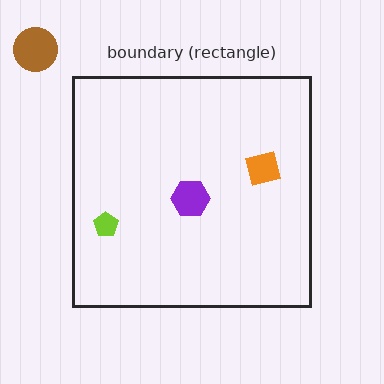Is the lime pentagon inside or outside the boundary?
Inside.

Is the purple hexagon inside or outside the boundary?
Inside.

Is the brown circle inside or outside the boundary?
Outside.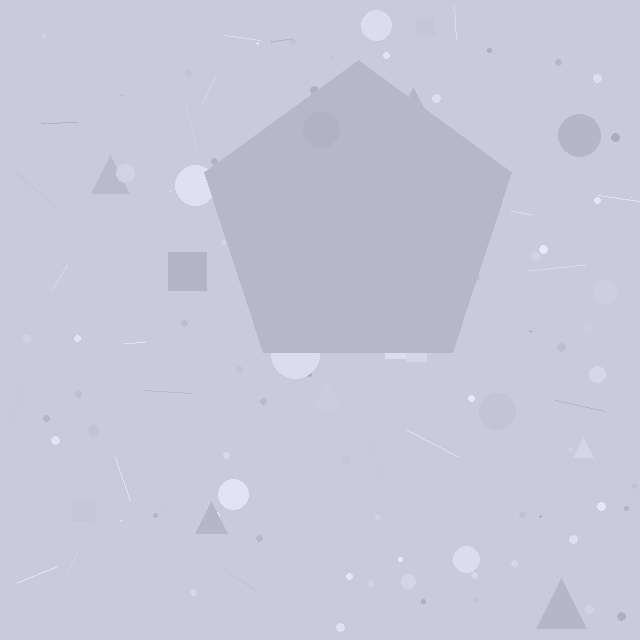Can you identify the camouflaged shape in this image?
The camouflaged shape is a pentagon.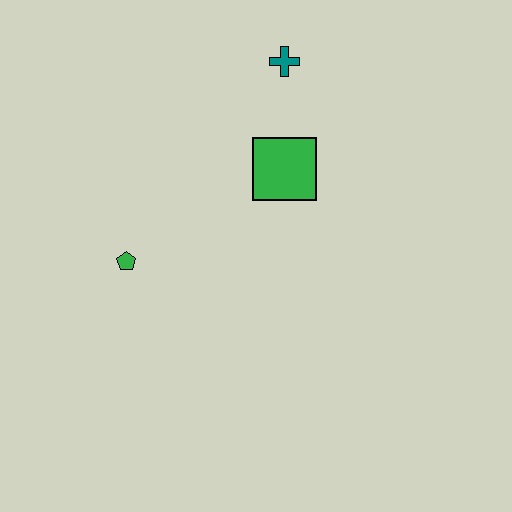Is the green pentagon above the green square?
No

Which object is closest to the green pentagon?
The green square is closest to the green pentagon.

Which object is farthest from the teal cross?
The green pentagon is farthest from the teal cross.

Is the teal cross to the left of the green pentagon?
No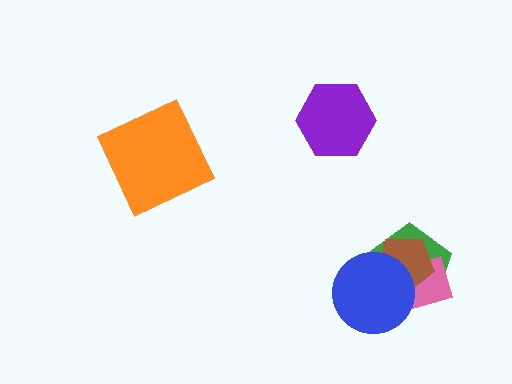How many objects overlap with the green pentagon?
3 objects overlap with the green pentagon.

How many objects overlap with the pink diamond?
3 objects overlap with the pink diamond.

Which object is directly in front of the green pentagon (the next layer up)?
The pink diamond is directly in front of the green pentagon.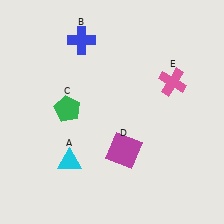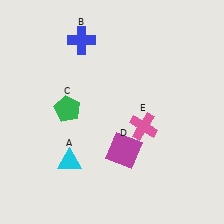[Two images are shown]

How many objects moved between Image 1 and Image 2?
1 object moved between the two images.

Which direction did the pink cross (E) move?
The pink cross (E) moved down.